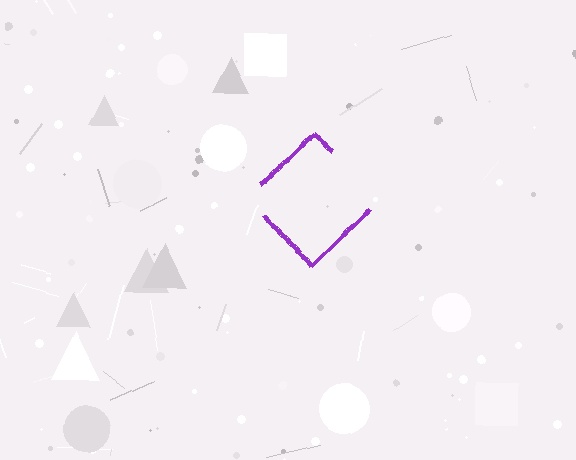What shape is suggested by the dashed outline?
The dashed outline suggests a diamond.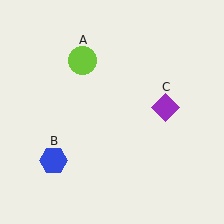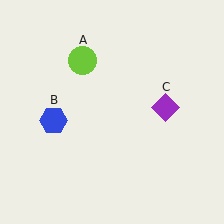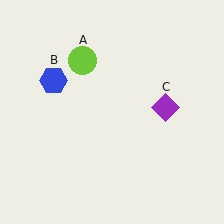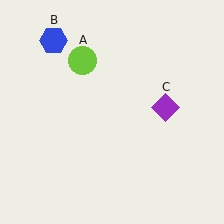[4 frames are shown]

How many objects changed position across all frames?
1 object changed position: blue hexagon (object B).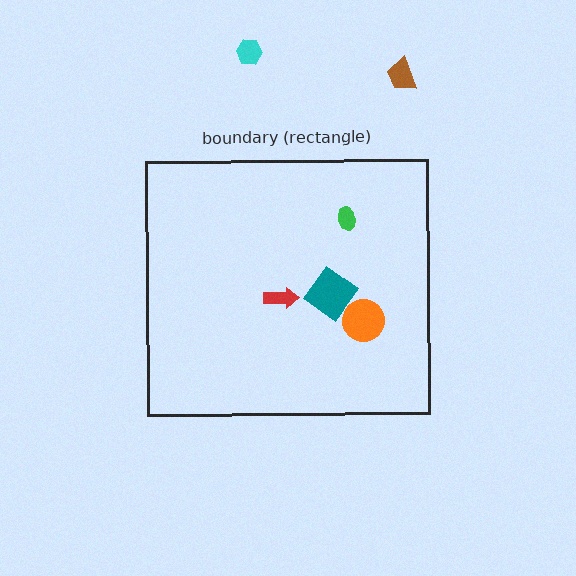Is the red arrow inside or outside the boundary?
Inside.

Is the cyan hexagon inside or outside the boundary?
Outside.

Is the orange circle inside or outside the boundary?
Inside.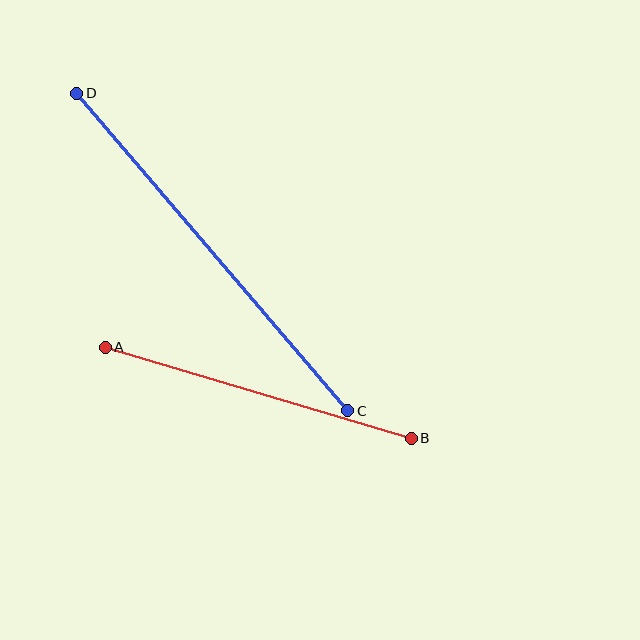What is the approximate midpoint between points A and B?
The midpoint is at approximately (258, 393) pixels.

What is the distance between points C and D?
The distance is approximately 417 pixels.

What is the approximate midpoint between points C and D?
The midpoint is at approximately (212, 252) pixels.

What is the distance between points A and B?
The distance is approximately 319 pixels.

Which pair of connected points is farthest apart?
Points C and D are farthest apart.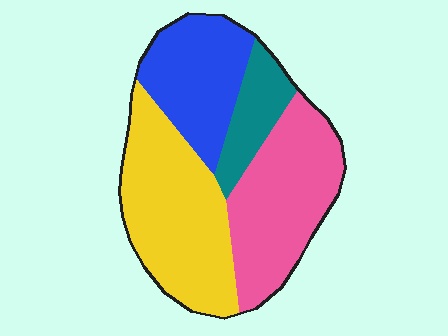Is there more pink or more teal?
Pink.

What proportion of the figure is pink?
Pink takes up between a sixth and a third of the figure.